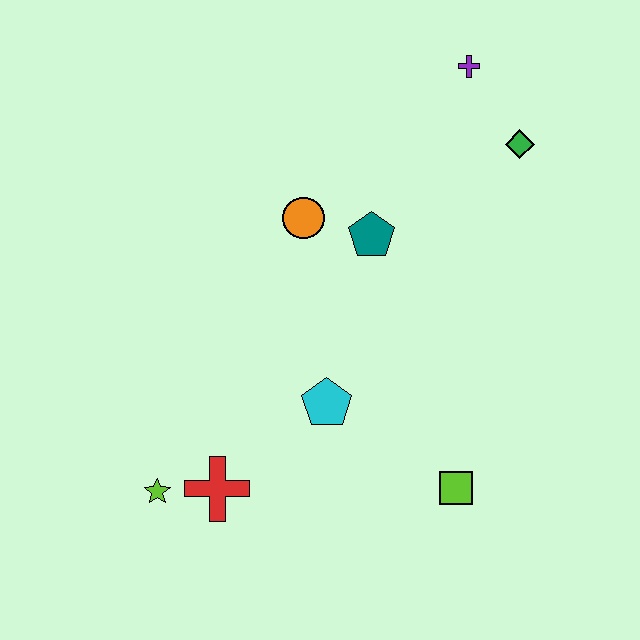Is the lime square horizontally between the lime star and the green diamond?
Yes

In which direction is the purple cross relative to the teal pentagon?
The purple cross is above the teal pentagon.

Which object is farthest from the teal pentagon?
The lime star is farthest from the teal pentagon.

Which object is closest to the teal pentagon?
The orange circle is closest to the teal pentagon.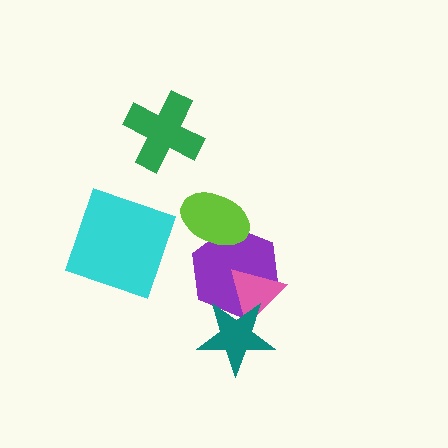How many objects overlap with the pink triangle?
2 objects overlap with the pink triangle.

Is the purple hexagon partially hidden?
Yes, it is partially covered by another shape.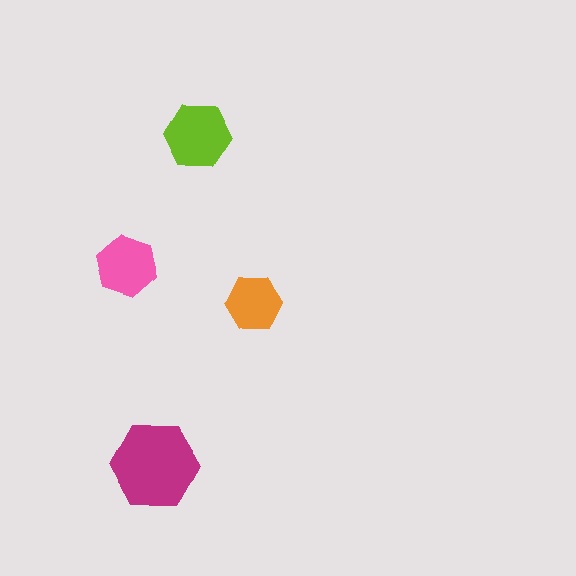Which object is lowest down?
The magenta hexagon is bottommost.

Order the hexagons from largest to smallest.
the magenta one, the lime one, the pink one, the orange one.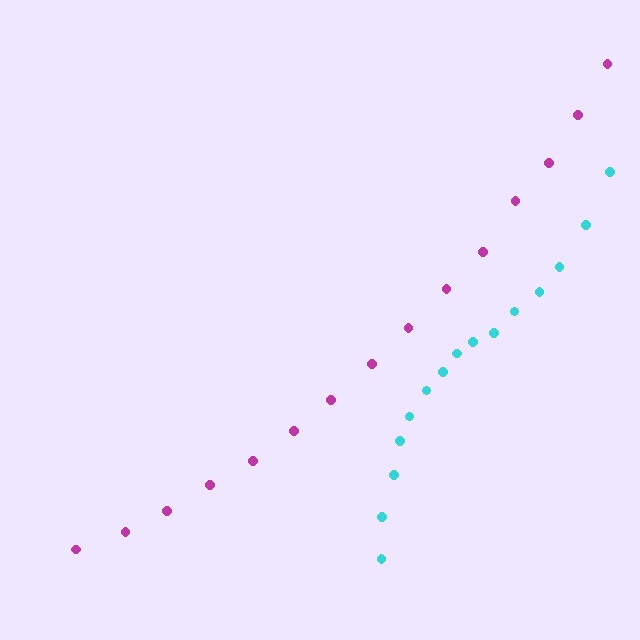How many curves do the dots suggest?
There are 2 distinct paths.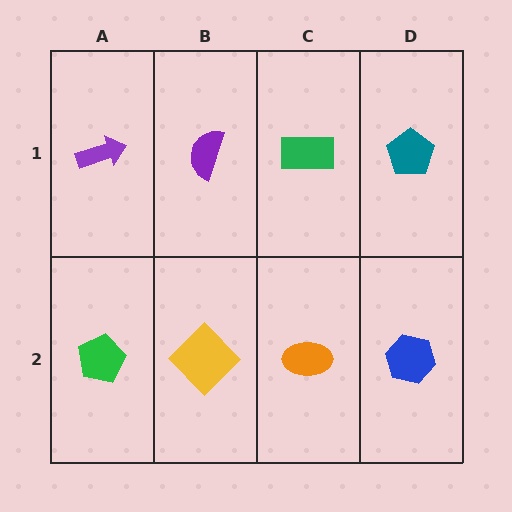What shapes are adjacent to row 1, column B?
A yellow diamond (row 2, column B), a purple arrow (row 1, column A), a green rectangle (row 1, column C).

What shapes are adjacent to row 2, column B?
A purple semicircle (row 1, column B), a green pentagon (row 2, column A), an orange ellipse (row 2, column C).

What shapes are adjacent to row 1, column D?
A blue hexagon (row 2, column D), a green rectangle (row 1, column C).